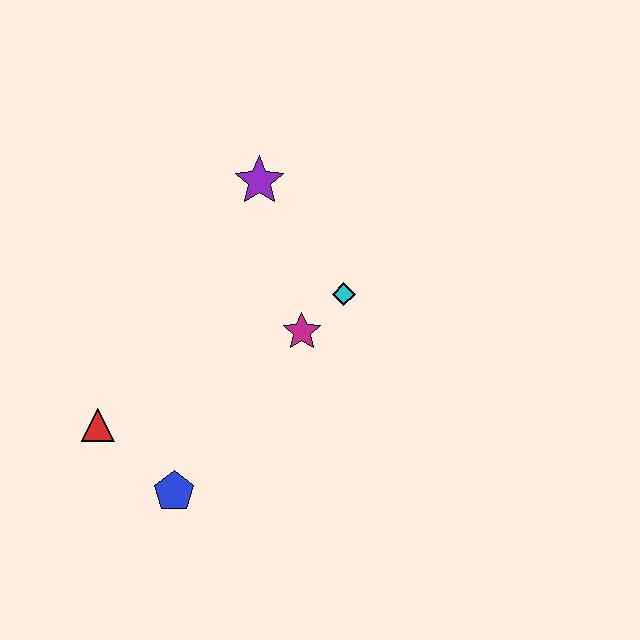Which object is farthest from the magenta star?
The red triangle is farthest from the magenta star.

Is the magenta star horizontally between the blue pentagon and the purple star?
No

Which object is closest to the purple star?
The cyan diamond is closest to the purple star.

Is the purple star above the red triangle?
Yes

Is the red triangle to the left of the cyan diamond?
Yes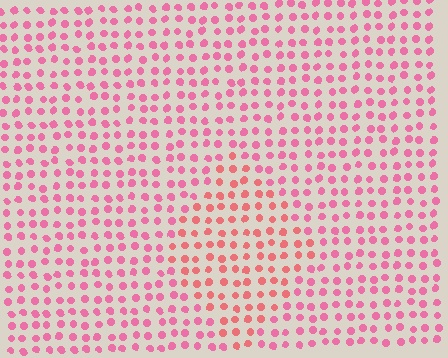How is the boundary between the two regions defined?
The boundary is defined purely by a slight shift in hue (about 23 degrees). Spacing, size, and orientation are identical on both sides.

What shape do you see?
I see a diamond.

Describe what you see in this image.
The image is filled with small pink elements in a uniform arrangement. A diamond-shaped region is visible where the elements are tinted to a slightly different hue, forming a subtle color boundary.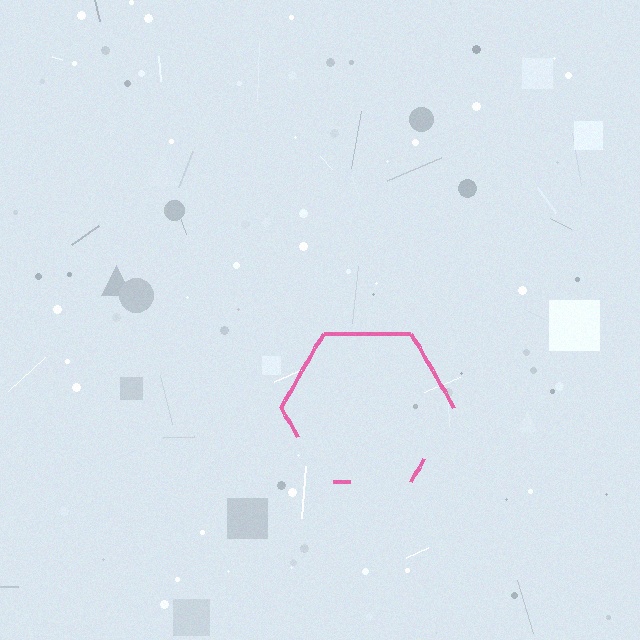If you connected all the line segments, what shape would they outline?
They would outline a hexagon.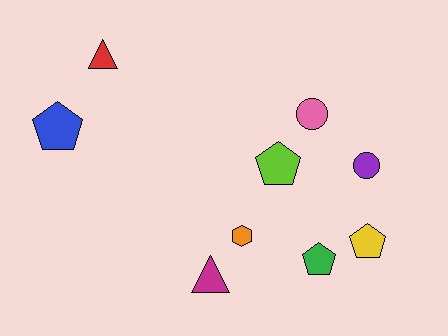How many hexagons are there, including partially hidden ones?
There is 1 hexagon.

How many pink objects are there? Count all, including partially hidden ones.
There is 1 pink object.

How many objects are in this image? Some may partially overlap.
There are 9 objects.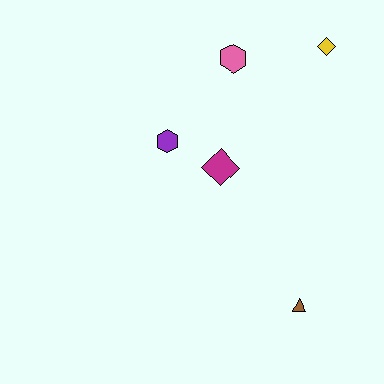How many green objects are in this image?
There are no green objects.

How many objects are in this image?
There are 5 objects.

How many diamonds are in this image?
There are 2 diamonds.